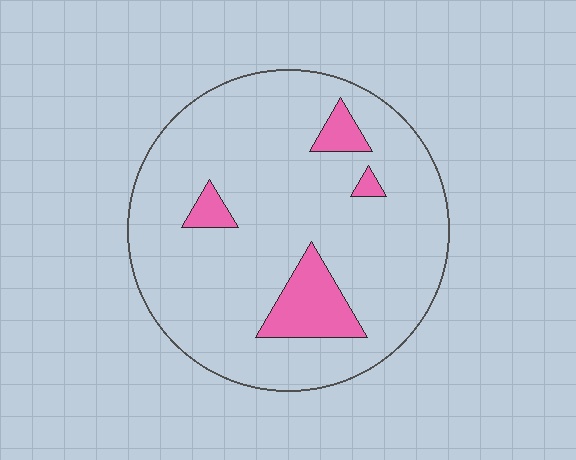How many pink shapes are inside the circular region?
4.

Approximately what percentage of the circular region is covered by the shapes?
Approximately 10%.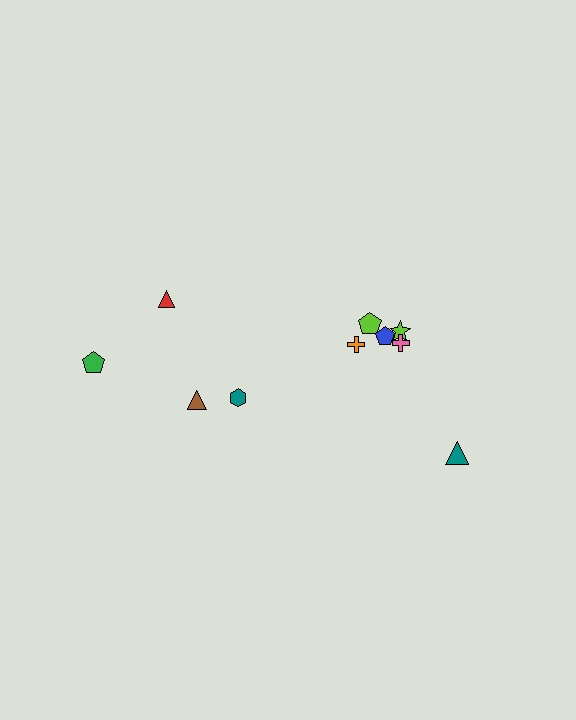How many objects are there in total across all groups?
There are 10 objects.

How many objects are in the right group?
There are 6 objects.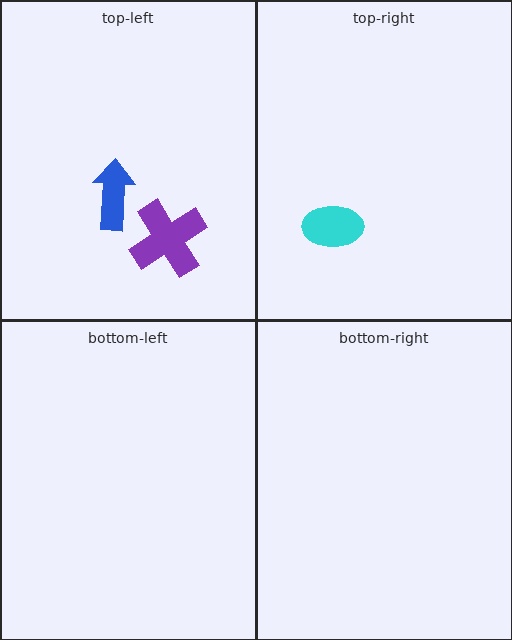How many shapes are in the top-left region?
2.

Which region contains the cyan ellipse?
The top-right region.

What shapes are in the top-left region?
The purple cross, the blue arrow.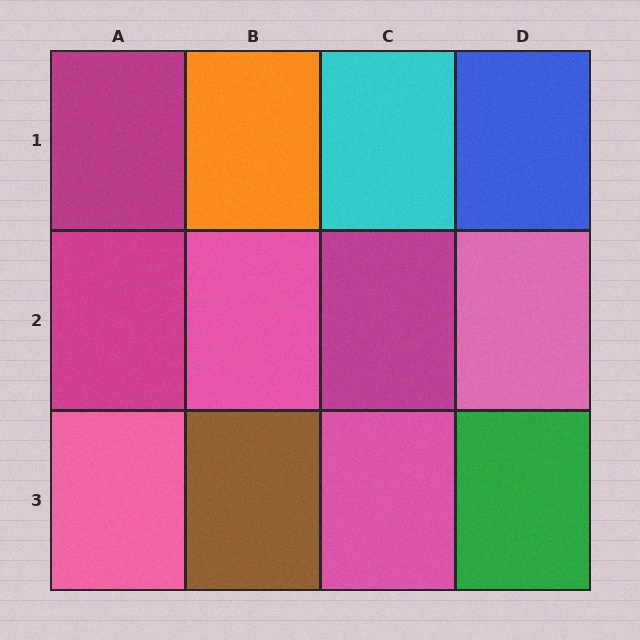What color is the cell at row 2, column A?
Magenta.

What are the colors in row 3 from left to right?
Pink, brown, pink, green.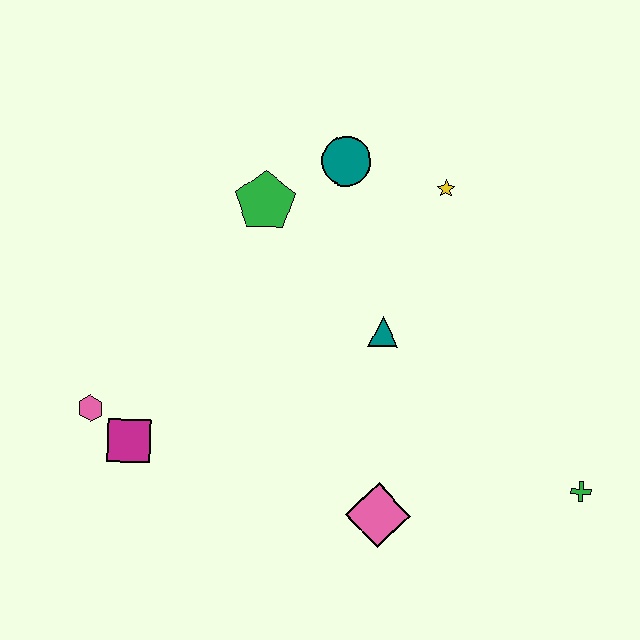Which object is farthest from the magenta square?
The green cross is farthest from the magenta square.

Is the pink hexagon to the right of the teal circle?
No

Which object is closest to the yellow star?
The teal circle is closest to the yellow star.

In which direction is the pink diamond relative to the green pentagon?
The pink diamond is below the green pentagon.